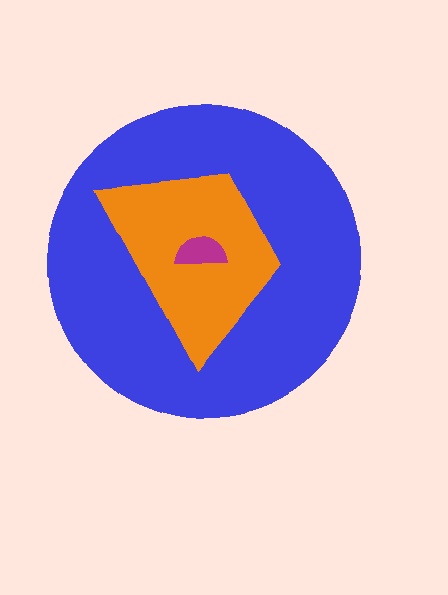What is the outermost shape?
The blue circle.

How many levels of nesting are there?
3.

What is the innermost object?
The magenta semicircle.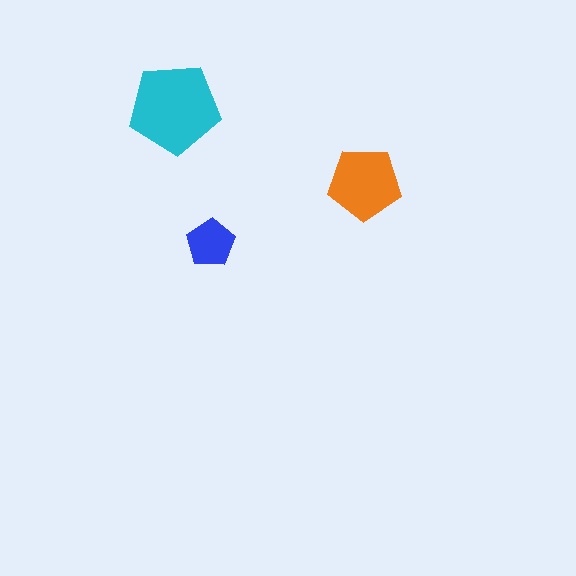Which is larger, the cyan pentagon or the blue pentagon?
The cyan one.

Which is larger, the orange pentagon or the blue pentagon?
The orange one.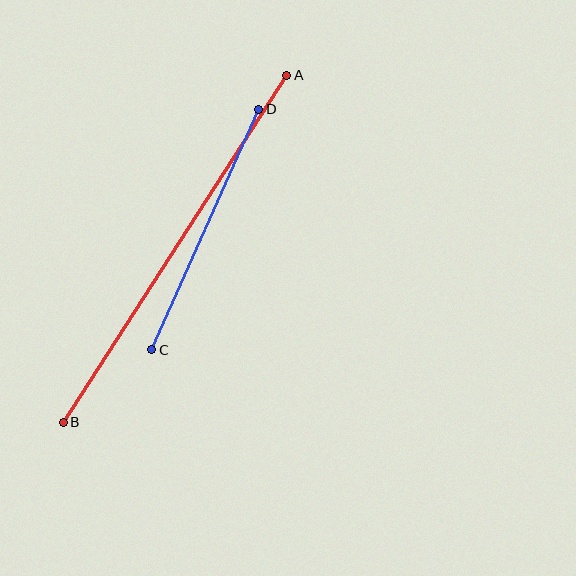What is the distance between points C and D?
The distance is approximately 263 pixels.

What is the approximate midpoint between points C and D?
The midpoint is at approximately (205, 230) pixels.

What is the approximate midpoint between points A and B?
The midpoint is at approximately (175, 249) pixels.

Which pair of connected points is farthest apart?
Points A and B are farthest apart.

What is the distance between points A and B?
The distance is approximately 413 pixels.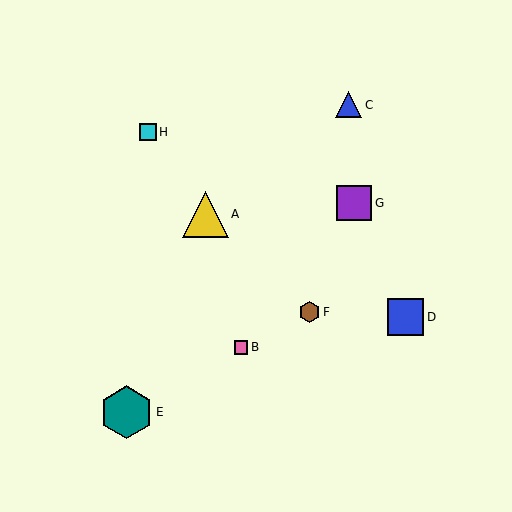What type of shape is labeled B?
Shape B is a pink square.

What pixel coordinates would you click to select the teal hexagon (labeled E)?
Click at (127, 412) to select the teal hexagon E.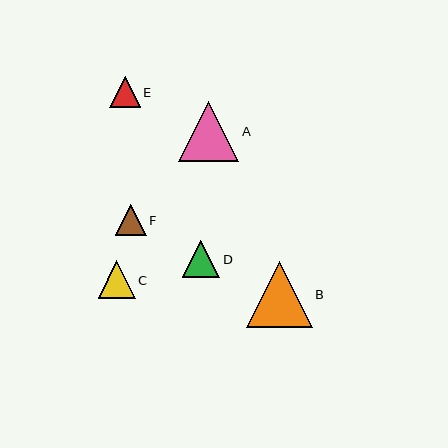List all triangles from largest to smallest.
From largest to smallest: B, A, D, C, F, E.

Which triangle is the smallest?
Triangle E is the smallest with a size of approximately 30 pixels.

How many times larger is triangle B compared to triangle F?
Triangle B is approximately 2.1 times the size of triangle F.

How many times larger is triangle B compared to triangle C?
Triangle B is approximately 1.8 times the size of triangle C.